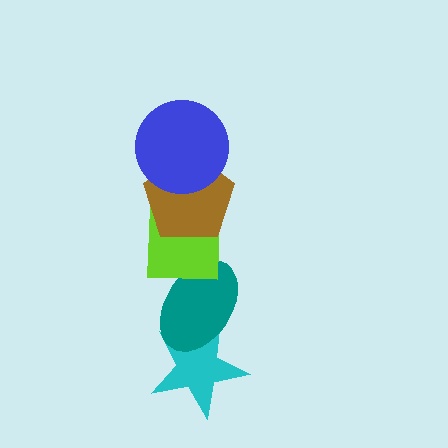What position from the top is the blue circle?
The blue circle is 1st from the top.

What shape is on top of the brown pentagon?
The blue circle is on top of the brown pentagon.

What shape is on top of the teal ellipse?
The lime square is on top of the teal ellipse.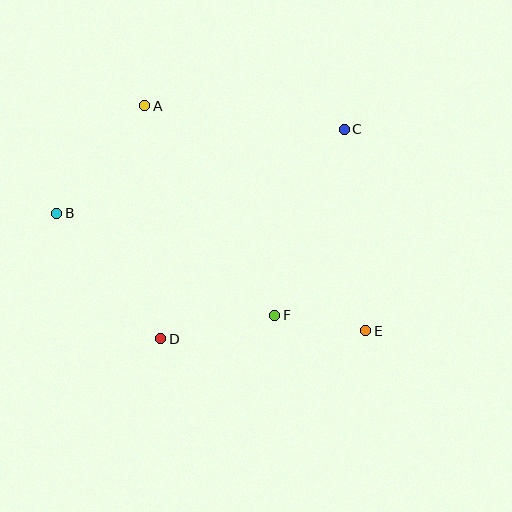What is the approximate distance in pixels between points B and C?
The distance between B and C is approximately 299 pixels.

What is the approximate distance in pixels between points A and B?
The distance between A and B is approximately 139 pixels.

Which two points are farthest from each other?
Points B and E are farthest from each other.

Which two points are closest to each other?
Points E and F are closest to each other.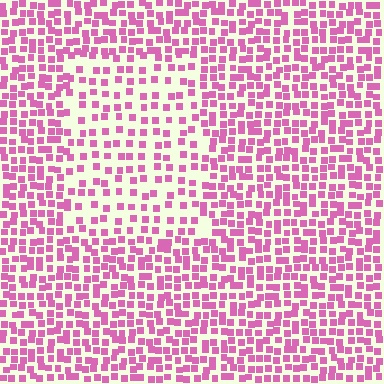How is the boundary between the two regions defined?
The boundary is defined by a change in element density (approximately 1.9x ratio). All elements are the same color, size, and shape.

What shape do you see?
I see a rectangle.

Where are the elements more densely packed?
The elements are more densely packed outside the rectangle boundary.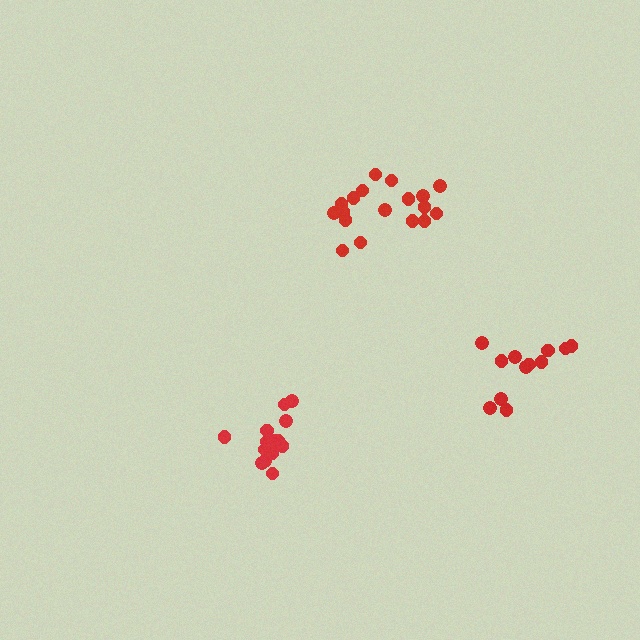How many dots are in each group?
Group 1: 18 dots, Group 2: 12 dots, Group 3: 14 dots (44 total).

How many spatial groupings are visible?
There are 3 spatial groupings.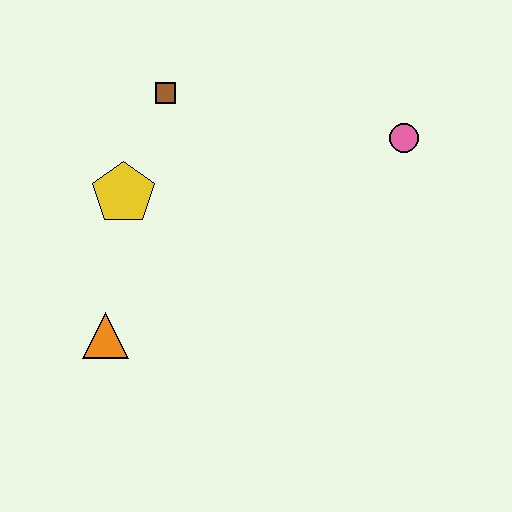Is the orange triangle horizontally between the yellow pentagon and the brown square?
No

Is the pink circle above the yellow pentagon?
Yes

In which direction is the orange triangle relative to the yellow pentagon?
The orange triangle is below the yellow pentagon.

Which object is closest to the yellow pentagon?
The brown square is closest to the yellow pentagon.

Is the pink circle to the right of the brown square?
Yes